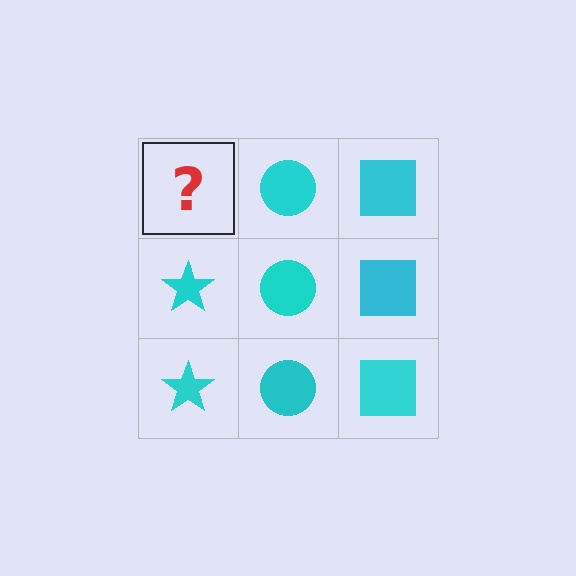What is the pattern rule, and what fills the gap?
The rule is that each column has a consistent shape. The gap should be filled with a cyan star.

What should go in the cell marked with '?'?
The missing cell should contain a cyan star.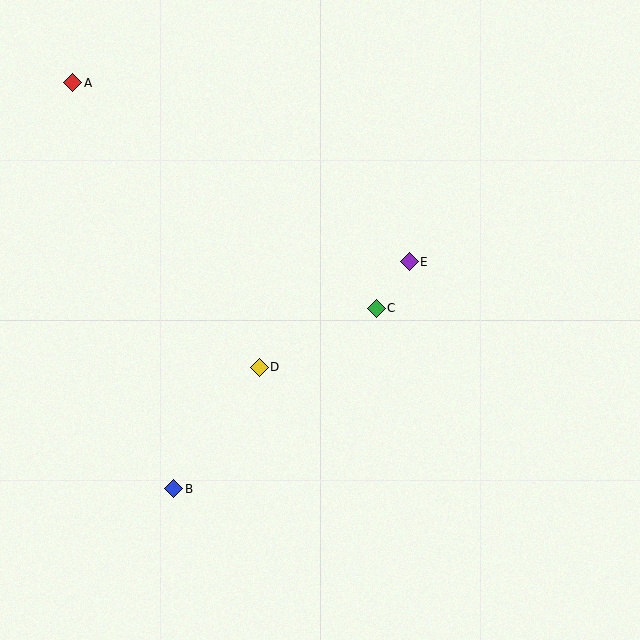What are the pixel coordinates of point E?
Point E is at (409, 262).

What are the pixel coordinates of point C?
Point C is at (376, 308).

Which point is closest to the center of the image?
Point C at (376, 308) is closest to the center.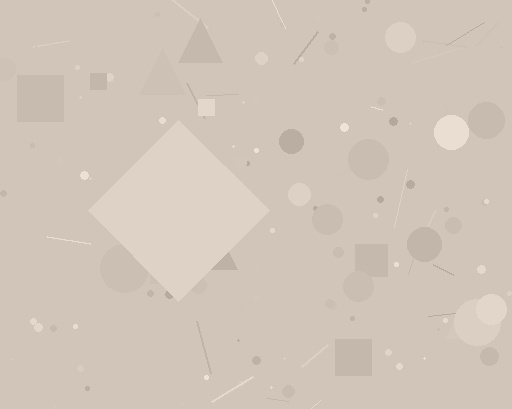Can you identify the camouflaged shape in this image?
The camouflaged shape is a diamond.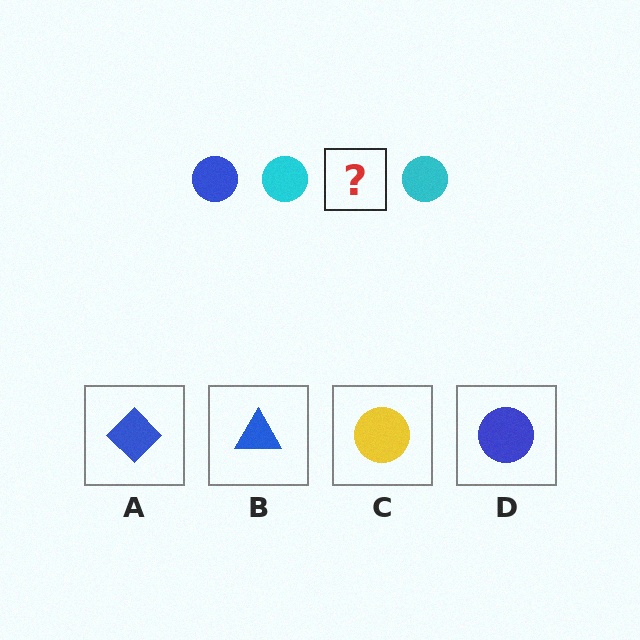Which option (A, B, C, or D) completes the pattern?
D.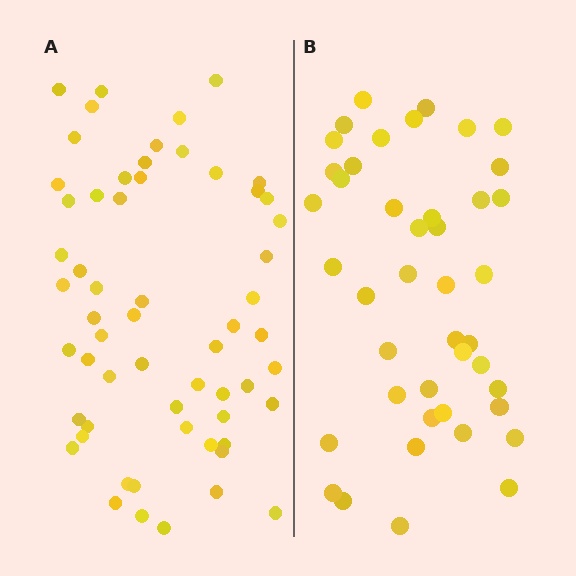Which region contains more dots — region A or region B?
Region A (the left region) has more dots.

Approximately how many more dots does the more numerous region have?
Region A has approximately 15 more dots than region B.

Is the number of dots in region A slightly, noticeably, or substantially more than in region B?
Region A has noticeably more, but not dramatically so. The ratio is roughly 1.4 to 1.